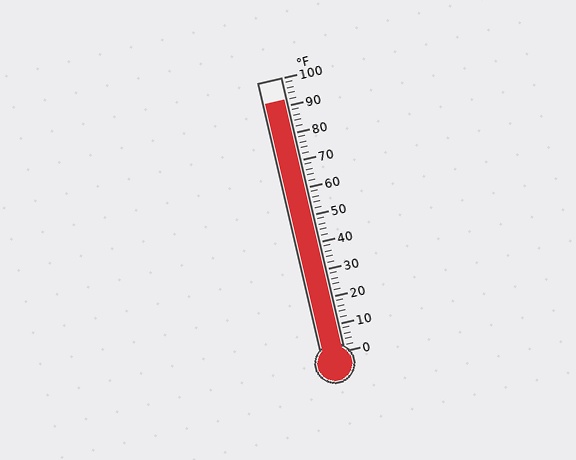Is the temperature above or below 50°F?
The temperature is above 50°F.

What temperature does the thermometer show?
The thermometer shows approximately 92°F.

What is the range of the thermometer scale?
The thermometer scale ranges from 0°F to 100°F.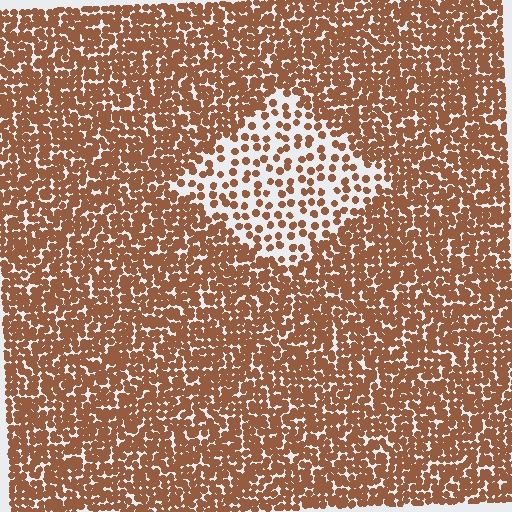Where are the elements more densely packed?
The elements are more densely packed outside the diamond boundary.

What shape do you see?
I see a diamond.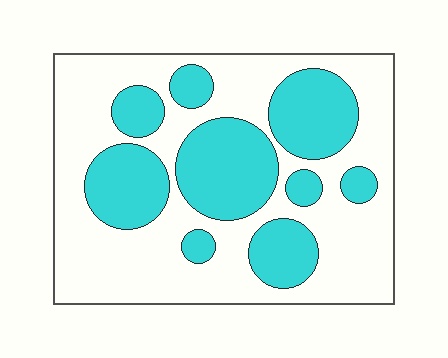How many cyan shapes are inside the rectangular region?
9.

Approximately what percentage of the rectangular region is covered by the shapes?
Approximately 35%.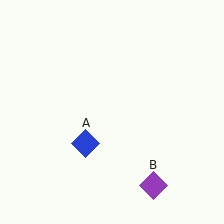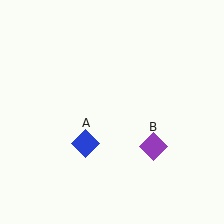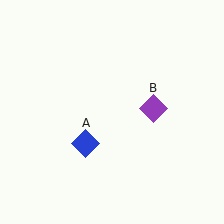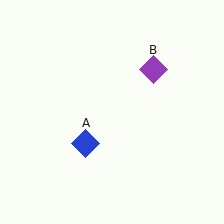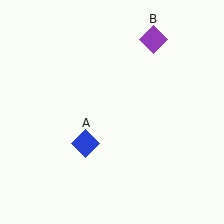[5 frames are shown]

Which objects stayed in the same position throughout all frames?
Blue diamond (object A) remained stationary.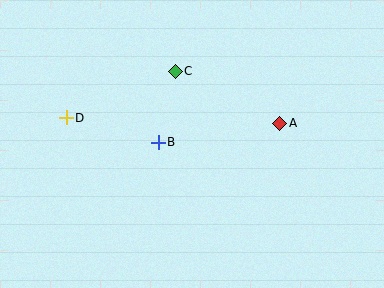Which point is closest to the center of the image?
Point B at (158, 142) is closest to the center.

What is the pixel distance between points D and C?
The distance between D and C is 118 pixels.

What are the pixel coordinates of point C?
Point C is at (175, 71).